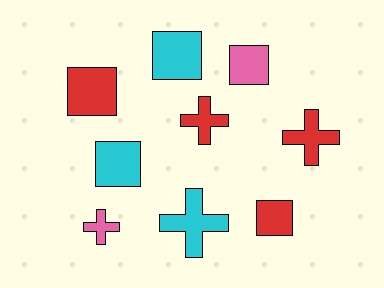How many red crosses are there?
There are 2 red crosses.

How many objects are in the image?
There are 9 objects.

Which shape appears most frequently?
Square, with 5 objects.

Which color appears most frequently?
Red, with 4 objects.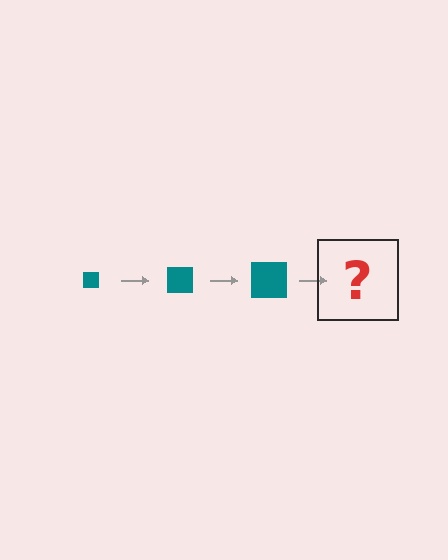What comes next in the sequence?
The next element should be a teal square, larger than the previous one.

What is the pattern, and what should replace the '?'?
The pattern is that the square gets progressively larger each step. The '?' should be a teal square, larger than the previous one.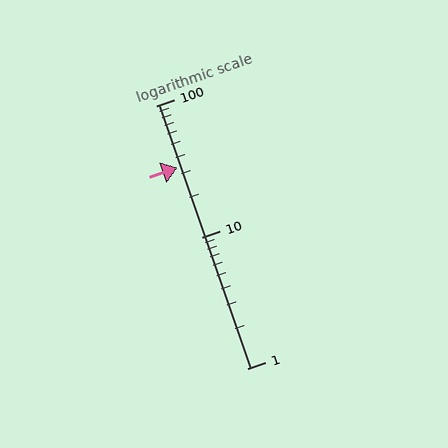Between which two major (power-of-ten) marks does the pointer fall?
The pointer is between 10 and 100.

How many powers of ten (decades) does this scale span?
The scale spans 2 decades, from 1 to 100.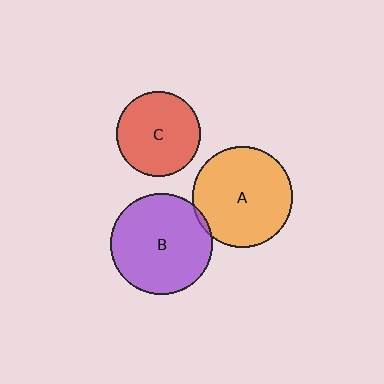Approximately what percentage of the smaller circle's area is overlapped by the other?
Approximately 5%.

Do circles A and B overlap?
Yes.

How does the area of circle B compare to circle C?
Approximately 1.4 times.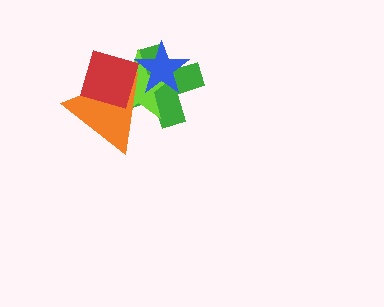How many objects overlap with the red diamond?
4 objects overlap with the red diamond.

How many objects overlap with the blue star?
4 objects overlap with the blue star.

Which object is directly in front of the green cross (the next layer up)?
The lime star is directly in front of the green cross.